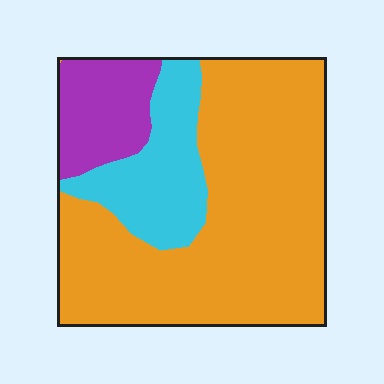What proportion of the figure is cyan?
Cyan covers about 20% of the figure.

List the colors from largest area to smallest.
From largest to smallest: orange, cyan, purple.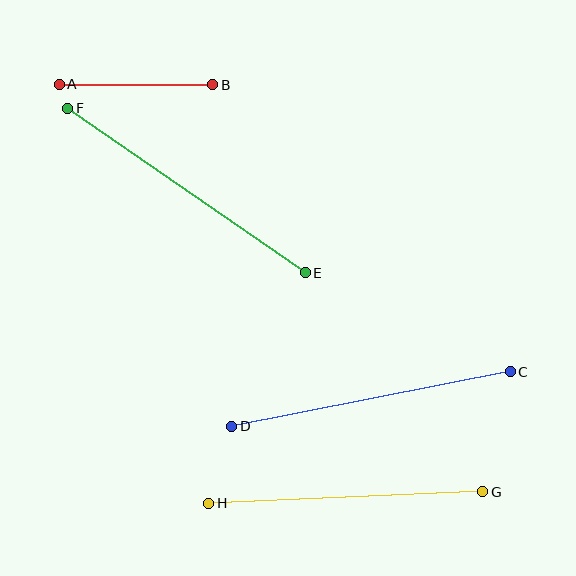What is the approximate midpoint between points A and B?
The midpoint is at approximately (136, 85) pixels.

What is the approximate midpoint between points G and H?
The midpoint is at approximately (346, 498) pixels.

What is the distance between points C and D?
The distance is approximately 284 pixels.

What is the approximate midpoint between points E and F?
The midpoint is at approximately (186, 190) pixels.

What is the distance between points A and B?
The distance is approximately 154 pixels.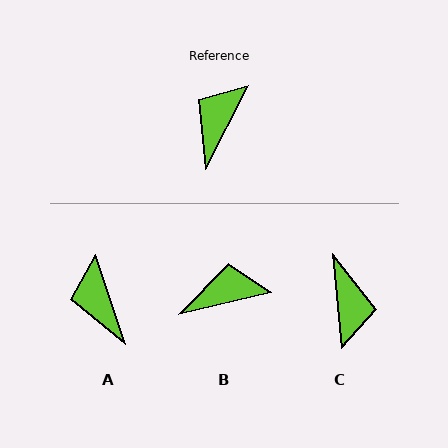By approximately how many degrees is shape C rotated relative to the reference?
Approximately 148 degrees clockwise.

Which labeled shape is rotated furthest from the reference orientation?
C, about 148 degrees away.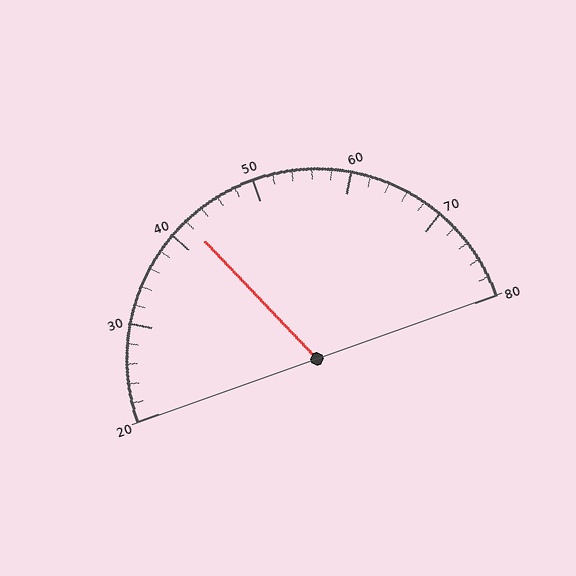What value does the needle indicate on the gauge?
The needle indicates approximately 42.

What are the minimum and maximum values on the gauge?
The gauge ranges from 20 to 80.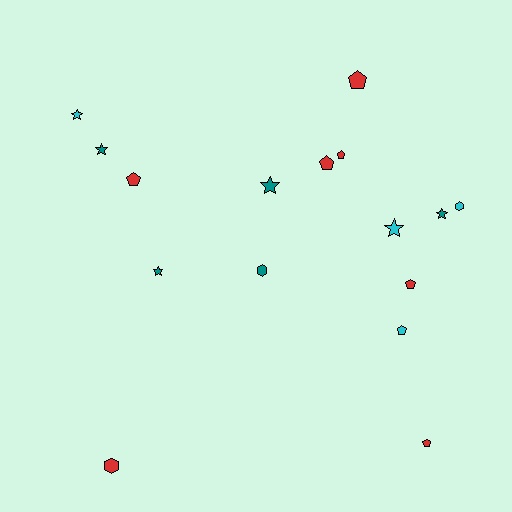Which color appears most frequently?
Red, with 7 objects.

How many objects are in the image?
There are 16 objects.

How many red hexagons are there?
There is 1 red hexagon.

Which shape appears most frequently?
Pentagon, with 7 objects.